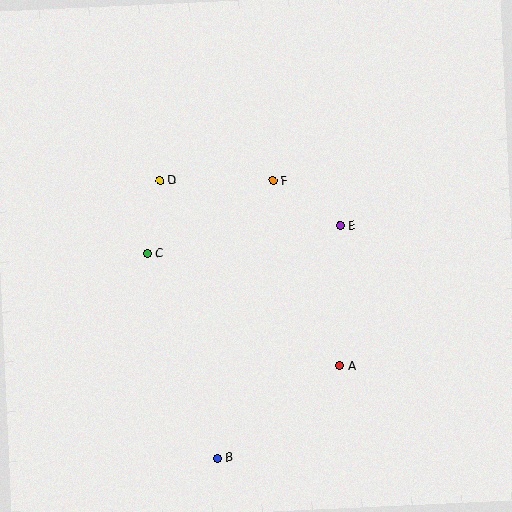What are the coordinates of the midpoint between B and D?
The midpoint between B and D is at (189, 319).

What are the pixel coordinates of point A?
Point A is at (340, 366).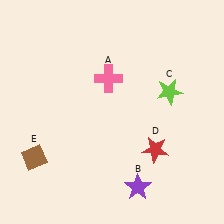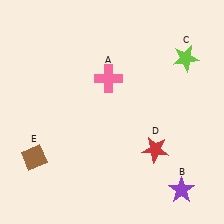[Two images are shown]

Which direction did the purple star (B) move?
The purple star (B) moved right.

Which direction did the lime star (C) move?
The lime star (C) moved up.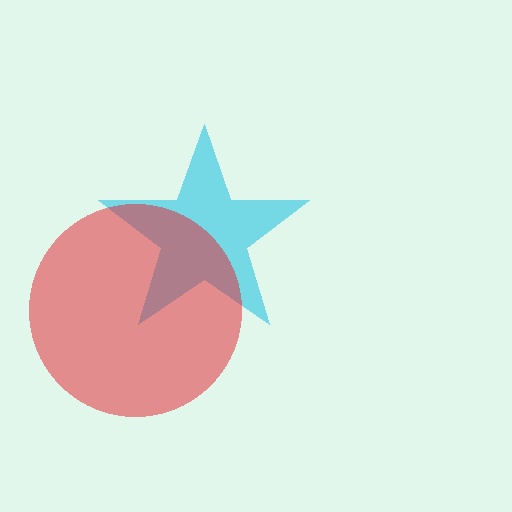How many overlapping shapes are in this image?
There are 2 overlapping shapes in the image.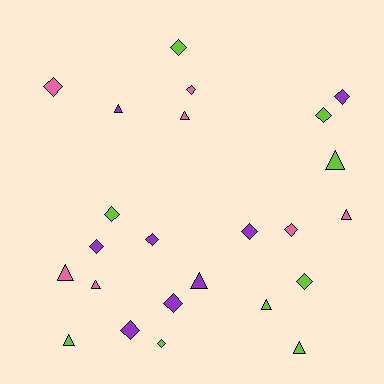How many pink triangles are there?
There are 4 pink triangles.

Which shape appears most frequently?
Diamond, with 14 objects.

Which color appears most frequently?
Lime, with 9 objects.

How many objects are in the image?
There are 24 objects.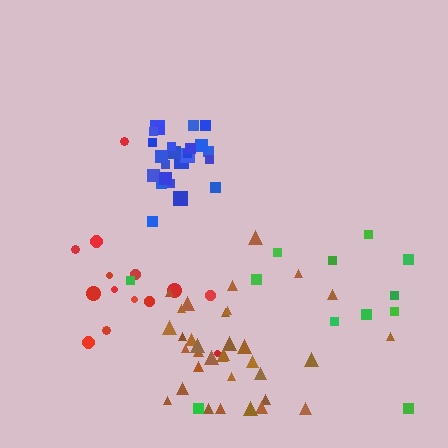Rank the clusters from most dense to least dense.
blue, brown, red, green.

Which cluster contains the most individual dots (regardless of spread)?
Brown (34).